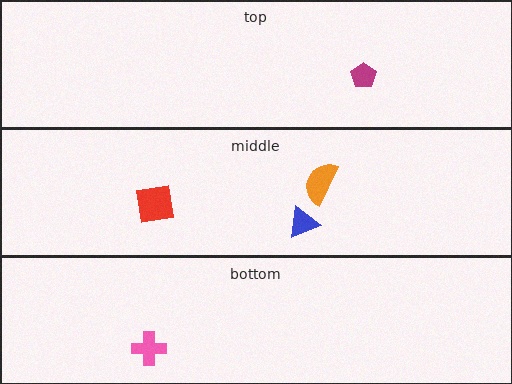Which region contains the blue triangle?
The middle region.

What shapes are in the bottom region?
The pink cross.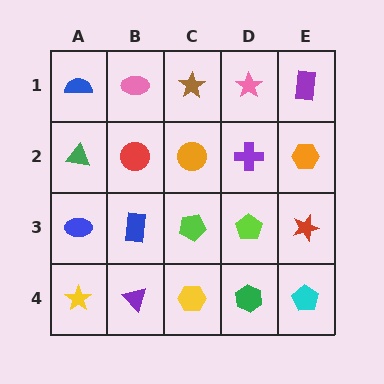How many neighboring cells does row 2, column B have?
4.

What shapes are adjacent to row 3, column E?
An orange hexagon (row 2, column E), a cyan pentagon (row 4, column E), a lime pentagon (row 3, column D).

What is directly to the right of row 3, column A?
A blue rectangle.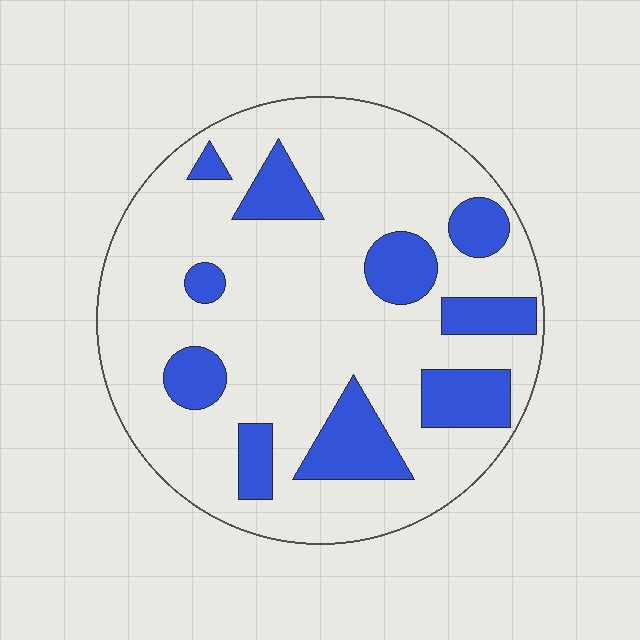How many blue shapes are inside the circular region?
10.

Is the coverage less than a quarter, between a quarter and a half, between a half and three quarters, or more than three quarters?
Less than a quarter.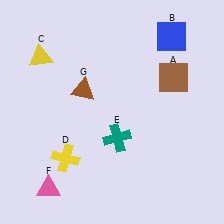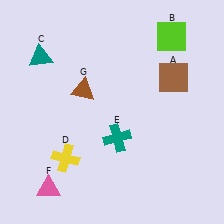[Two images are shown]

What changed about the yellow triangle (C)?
In Image 1, C is yellow. In Image 2, it changed to teal.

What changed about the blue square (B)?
In Image 1, B is blue. In Image 2, it changed to lime.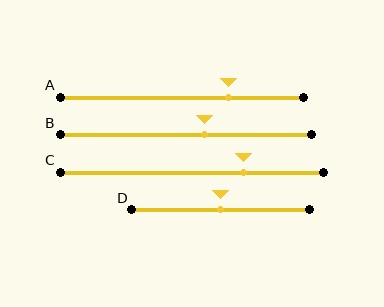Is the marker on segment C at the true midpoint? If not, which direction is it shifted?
No, the marker on segment C is shifted to the right by about 20% of the segment length.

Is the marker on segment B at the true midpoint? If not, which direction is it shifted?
No, the marker on segment B is shifted to the right by about 7% of the segment length.